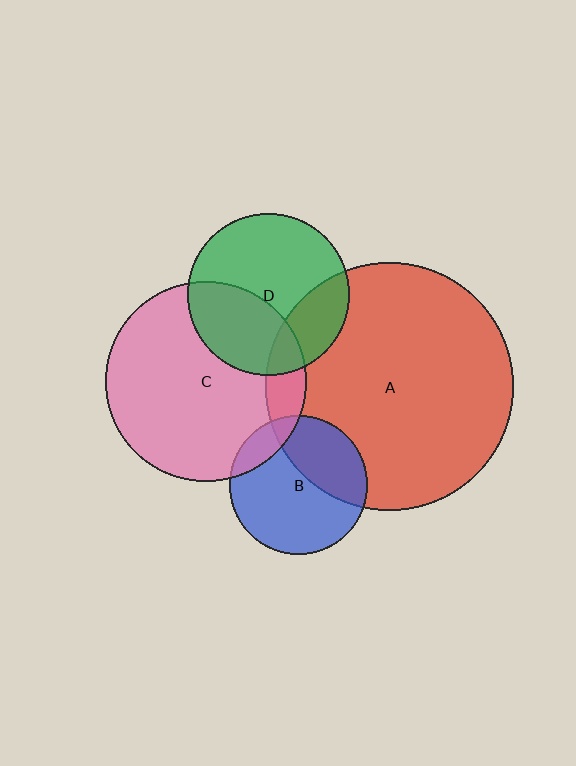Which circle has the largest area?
Circle A (red).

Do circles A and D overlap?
Yes.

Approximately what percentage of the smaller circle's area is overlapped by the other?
Approximately 25%.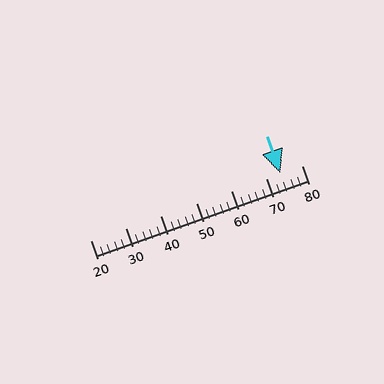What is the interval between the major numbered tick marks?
The major tick marks are spaced 10 units apart.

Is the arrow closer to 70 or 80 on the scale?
The arrow is closer to 70.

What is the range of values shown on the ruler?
The ruler shows values from 20 to 80.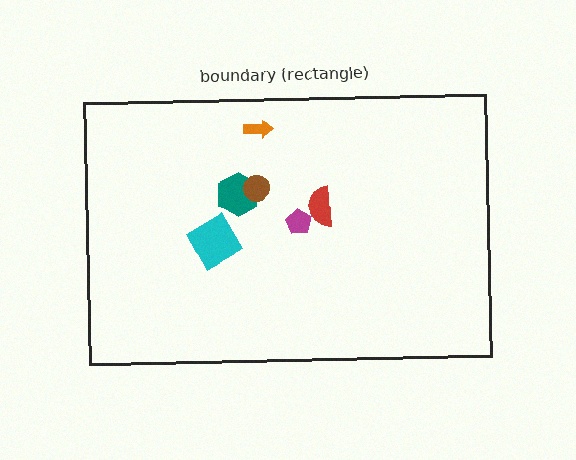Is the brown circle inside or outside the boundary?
Inside.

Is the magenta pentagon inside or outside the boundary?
Inside.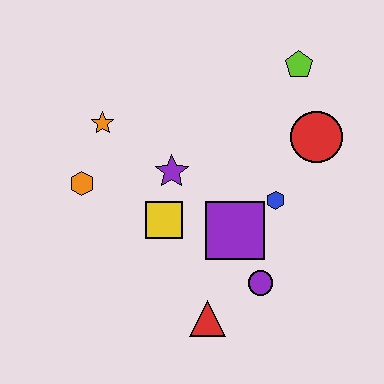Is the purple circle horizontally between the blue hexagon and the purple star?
Yes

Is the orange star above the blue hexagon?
Yes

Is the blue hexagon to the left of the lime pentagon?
Yes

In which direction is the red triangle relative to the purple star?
The red triangle is below the purple star.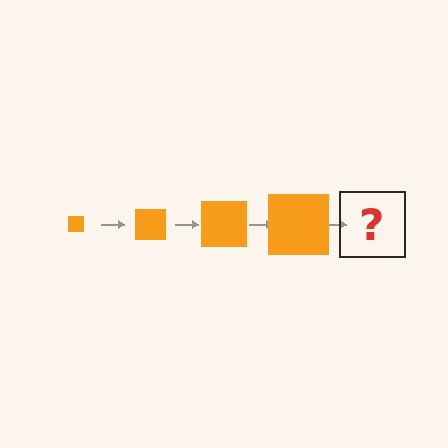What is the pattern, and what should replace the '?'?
The pattern is that the square gets progressively larger each step. The '?' should be an orange square, larger than the previous one.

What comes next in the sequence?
The next element should be an orange square, larger than the previous one.